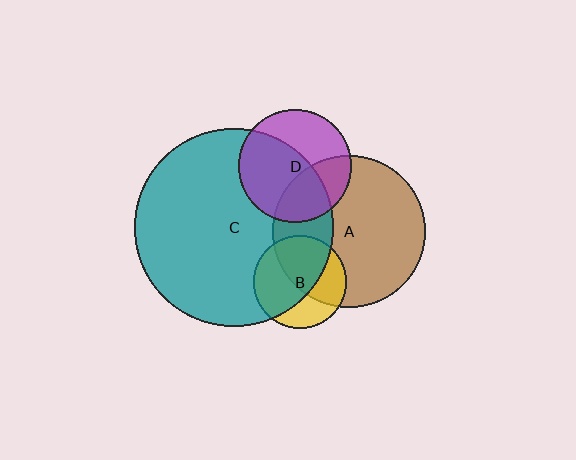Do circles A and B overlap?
Yes.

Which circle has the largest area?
Circle C (teal).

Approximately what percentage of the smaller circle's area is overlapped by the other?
Approximately 50%.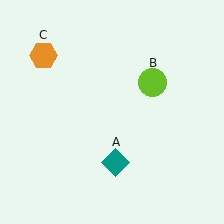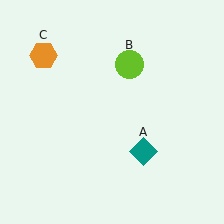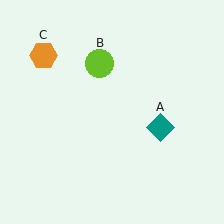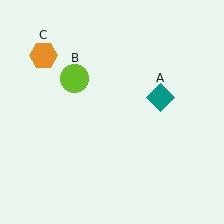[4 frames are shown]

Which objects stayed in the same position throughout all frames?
Orange hexagon (object C) remained stationary.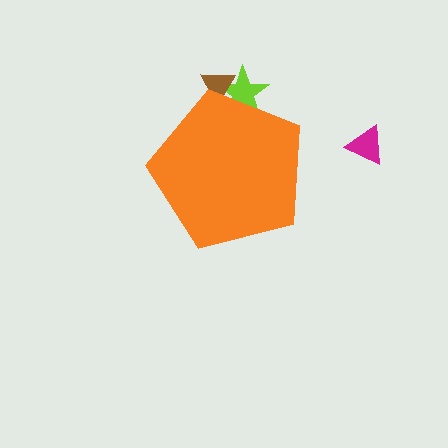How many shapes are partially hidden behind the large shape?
2 shapes are partially hidden.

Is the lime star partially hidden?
Yes, the lime star is partially hidden behind the orange pentagon.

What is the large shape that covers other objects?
An orange pentagon.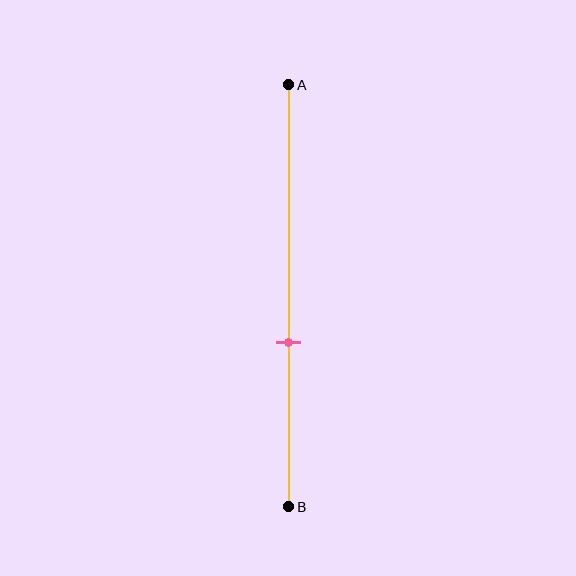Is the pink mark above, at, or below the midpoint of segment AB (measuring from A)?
The pink mark is below the midpoint of segment AB.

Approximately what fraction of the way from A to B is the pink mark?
The pink mark is approximately 60% of the way from A to B.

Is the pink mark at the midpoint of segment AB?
No, the mark is at about 60% from A, not at the 50% midpoint.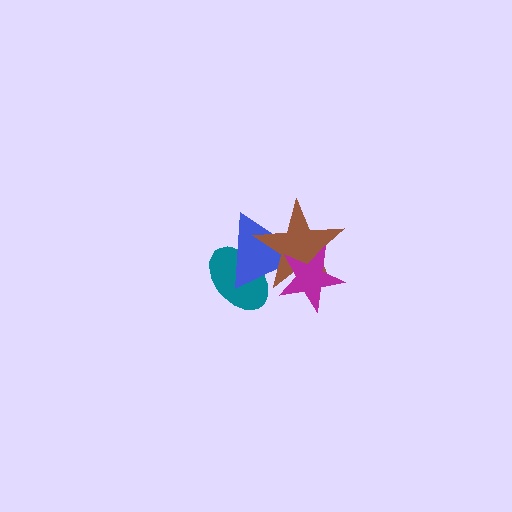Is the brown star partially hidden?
Yes, it is partially covered by another shape.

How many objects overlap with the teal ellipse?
2 objects overlap with the teal ellipse.